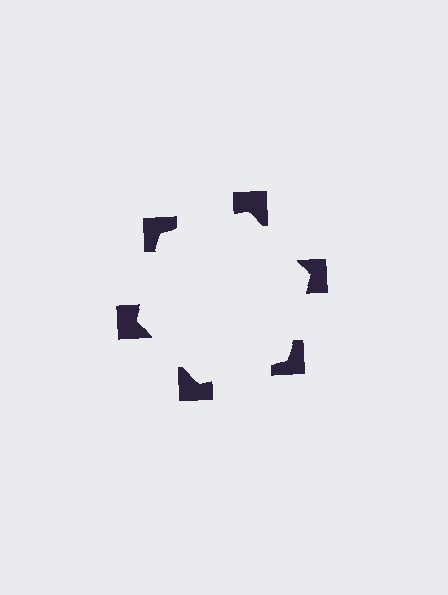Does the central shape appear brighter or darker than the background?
It typically appears slightly brighter than the background, even though no actual brightness change is drawn.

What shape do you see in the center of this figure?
An illusory hexagon — its edges are inferred from the aligned wedge cuts in the notched squares, not physically drawn.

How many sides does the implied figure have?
6 sides.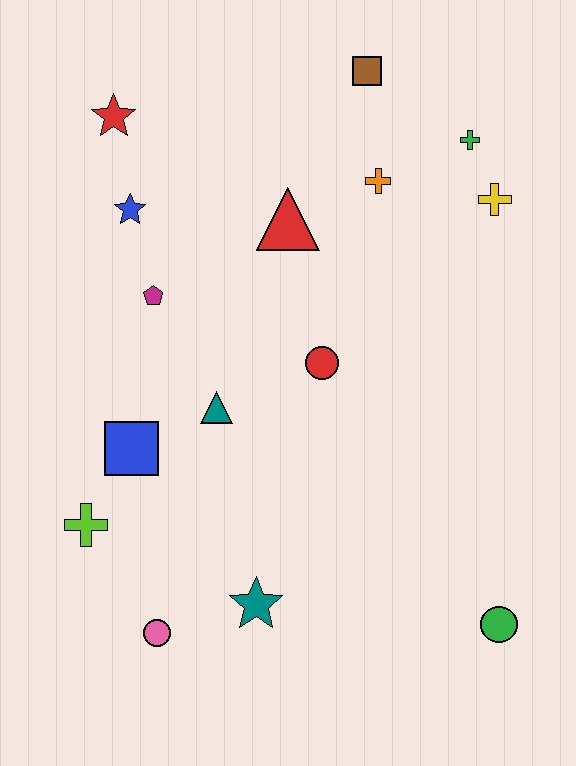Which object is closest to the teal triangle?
The blue square is closest to the teal triangle.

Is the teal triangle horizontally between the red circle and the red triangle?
No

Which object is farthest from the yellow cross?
The pink circle is farthest from the yellow cross.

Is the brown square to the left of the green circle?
Yes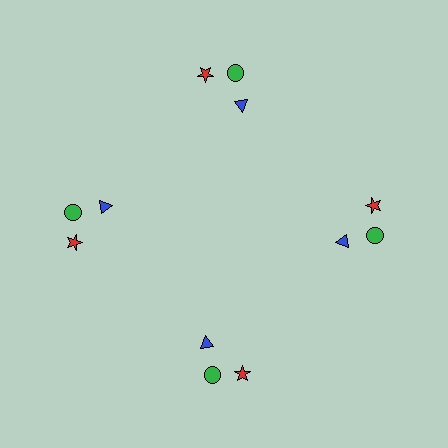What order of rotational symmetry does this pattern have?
This pattern has 4-fold rotational symmetry.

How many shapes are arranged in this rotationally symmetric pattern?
There are 12 shapes, arranged in 4 groups of 3.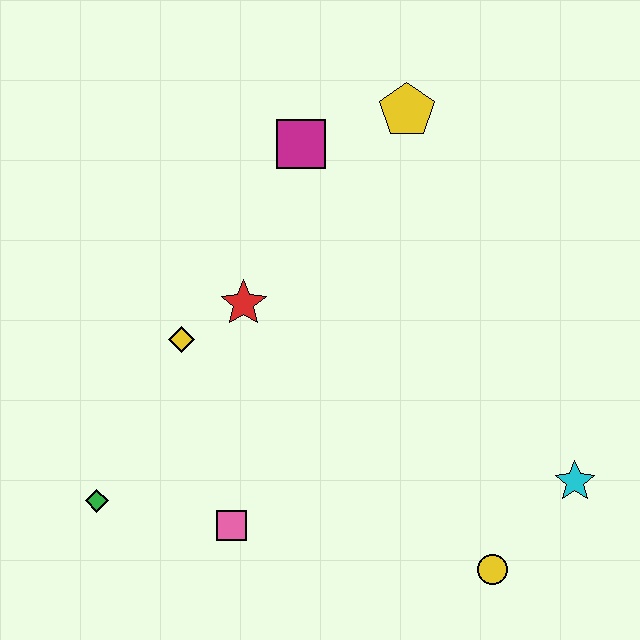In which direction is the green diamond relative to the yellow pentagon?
The green diamond is below the yellow pentagon.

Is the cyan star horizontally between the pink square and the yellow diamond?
No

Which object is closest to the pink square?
The green diamond is closest to the pink square.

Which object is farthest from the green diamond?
The yellow pentagon is farthest from the green diamond.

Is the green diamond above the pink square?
Yes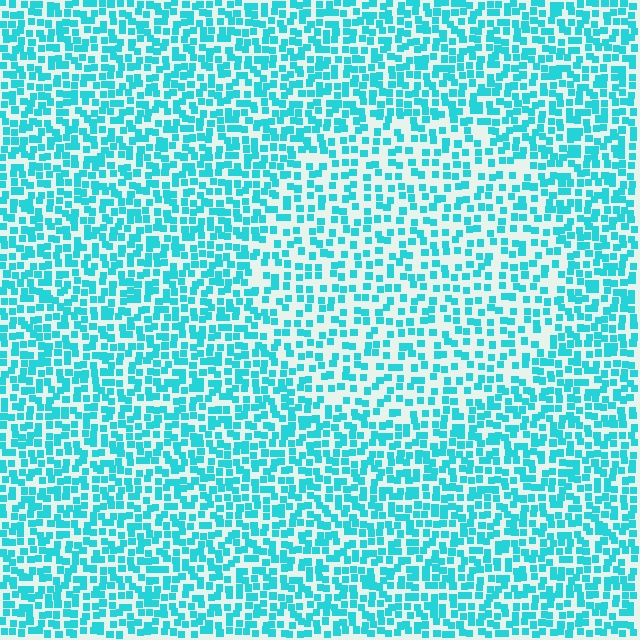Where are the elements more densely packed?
The elements are more densely packed outside the circle boundary.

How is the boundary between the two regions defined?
The boundary is defined by a change in element density (approximately 1.6x ratio). All elements are the same color, size, and shape.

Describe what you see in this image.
The image contains small cyan elements arranged at two different densities. A circle-shaped region is visible where the elements are less densely packed than the surrounding area.